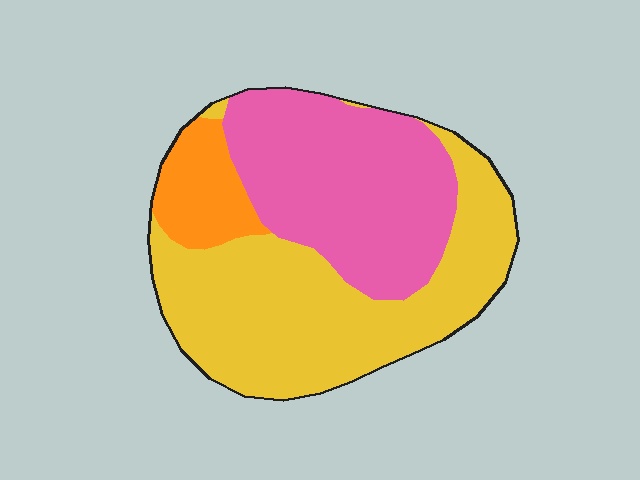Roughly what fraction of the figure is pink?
Pink covers 39% of the figure.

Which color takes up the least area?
Orange, at roughly 10%.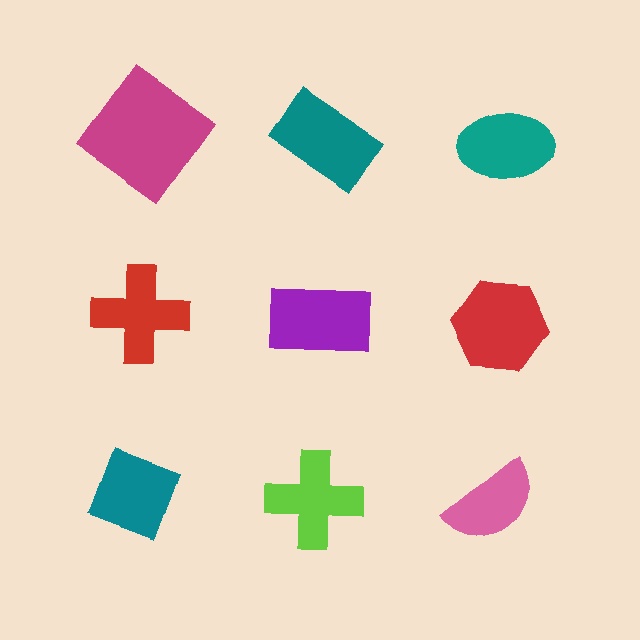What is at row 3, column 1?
A teal diamond.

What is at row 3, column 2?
A lime cross.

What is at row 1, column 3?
A teal ellipse.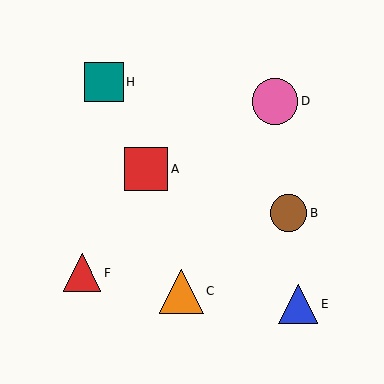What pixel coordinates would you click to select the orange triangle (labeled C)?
Click at (182, 291) to select the orange triangle C.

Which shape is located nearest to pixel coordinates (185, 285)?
The orange triangle (labeled C) at (182, 291) is nearest to that location.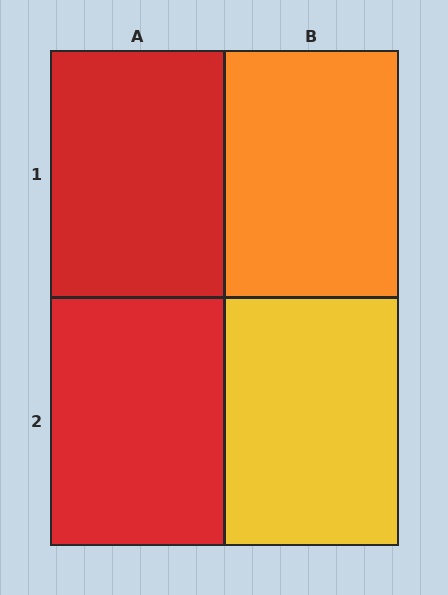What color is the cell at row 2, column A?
Red.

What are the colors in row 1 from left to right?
Red, orange.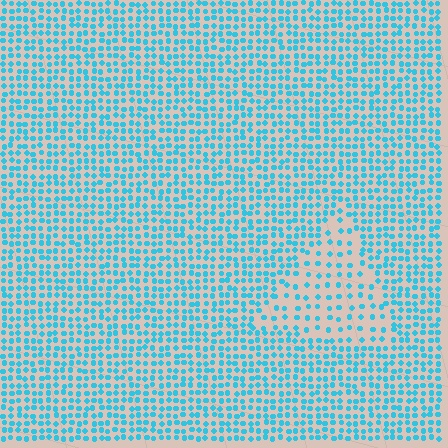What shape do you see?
I see a triangle.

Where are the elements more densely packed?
The elements are more densely packed outside the triangle boundary.